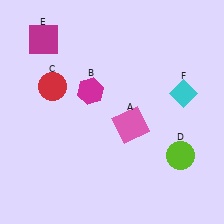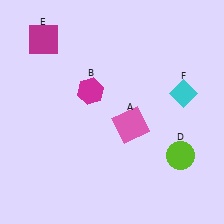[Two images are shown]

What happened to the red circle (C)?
The red circle (C) was removed in Image 2. It was in the top-left area of Image 1.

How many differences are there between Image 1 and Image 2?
There is 1 difference between the two images.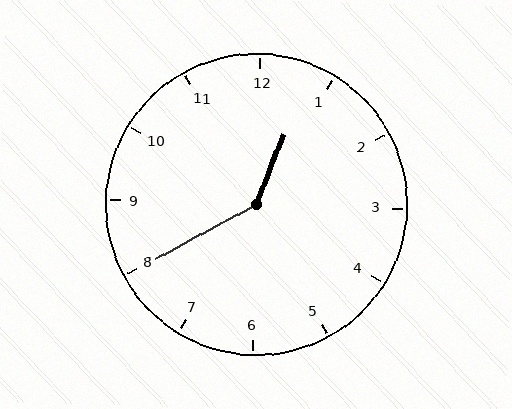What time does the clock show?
12:40.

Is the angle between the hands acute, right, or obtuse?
It is obtuse.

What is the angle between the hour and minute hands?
Approximately 140 degrees.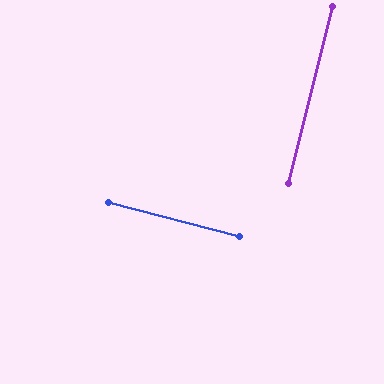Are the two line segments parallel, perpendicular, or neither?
Perpendicular — they meet at approximately 90°.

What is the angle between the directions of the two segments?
Approximately 90 degrees.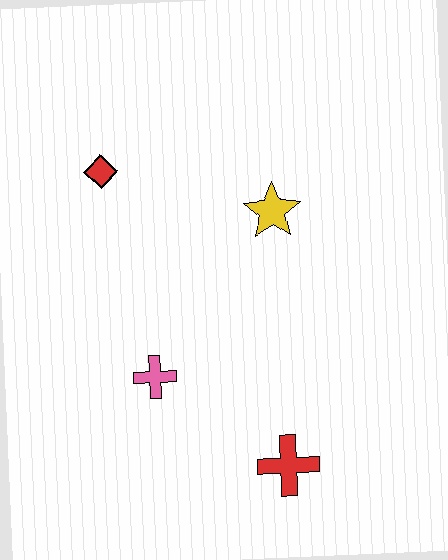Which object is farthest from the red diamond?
The red cross is farthest from the red diamond.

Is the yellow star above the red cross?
Yes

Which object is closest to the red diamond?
The yellow star is closest to the red diamond.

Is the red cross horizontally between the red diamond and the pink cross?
No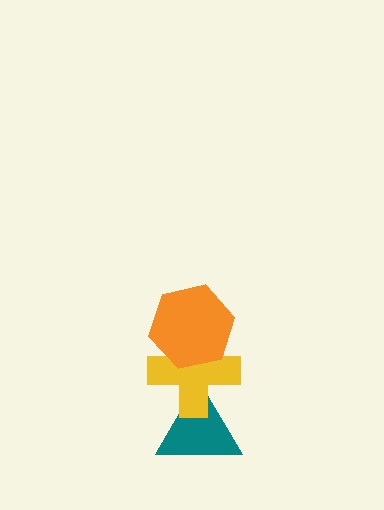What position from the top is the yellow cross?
The yellow cross is 2nd from the top.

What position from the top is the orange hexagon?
The orange hexagon is 1st from the top.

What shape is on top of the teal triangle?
The yellow cross is on top of the teal triangle.